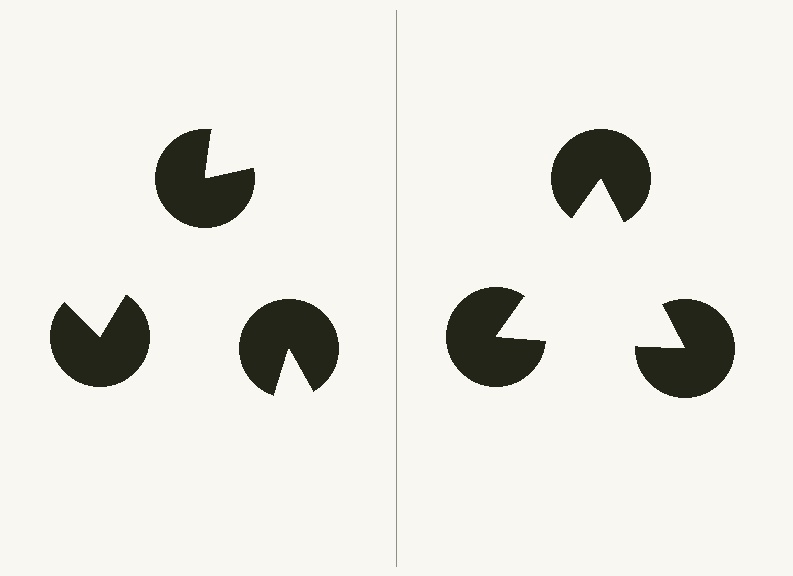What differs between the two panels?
The pac-man discs are positioned identically on both sides; only the wedge orientations differ. On the right they align to a triangle; on the left they are misaligned.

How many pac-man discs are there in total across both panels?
6 — 3 on each side.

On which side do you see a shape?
An illusory triangle appears on the right side. On the left side the wedge cuts are rotated, so no coherent shape forms.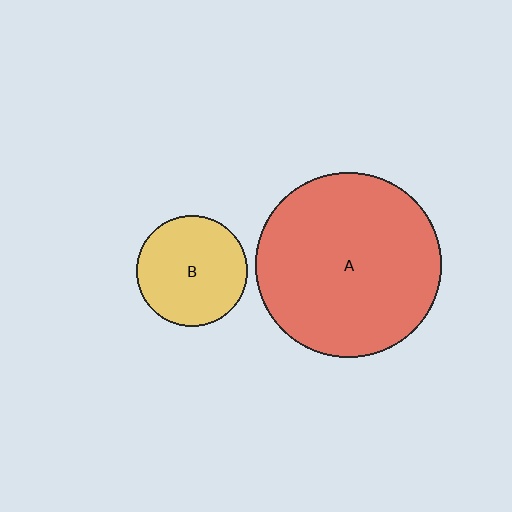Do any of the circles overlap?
No, none of the circles overlap.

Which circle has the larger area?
Circle A (red).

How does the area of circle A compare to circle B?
Approximately 2.8 times.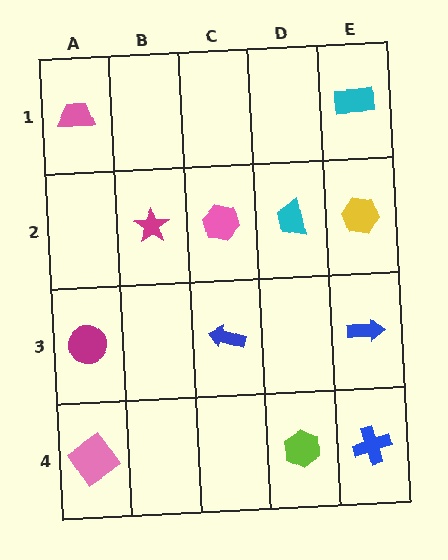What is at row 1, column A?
A pink trapezoid.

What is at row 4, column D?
A lime hexagon.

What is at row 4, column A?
A pink diamond.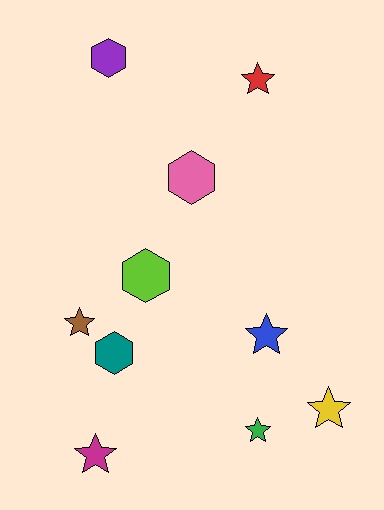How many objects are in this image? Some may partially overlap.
There are 10 objects.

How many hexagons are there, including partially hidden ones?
There are 4 hexagons.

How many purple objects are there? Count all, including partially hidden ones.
There is 1 purple object.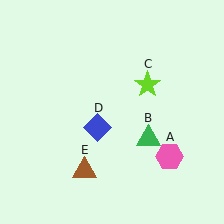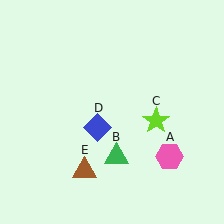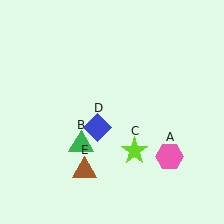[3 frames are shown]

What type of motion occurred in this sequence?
The green triangle (object B), lime star (object C) rotated clockwise around the center of the scene.